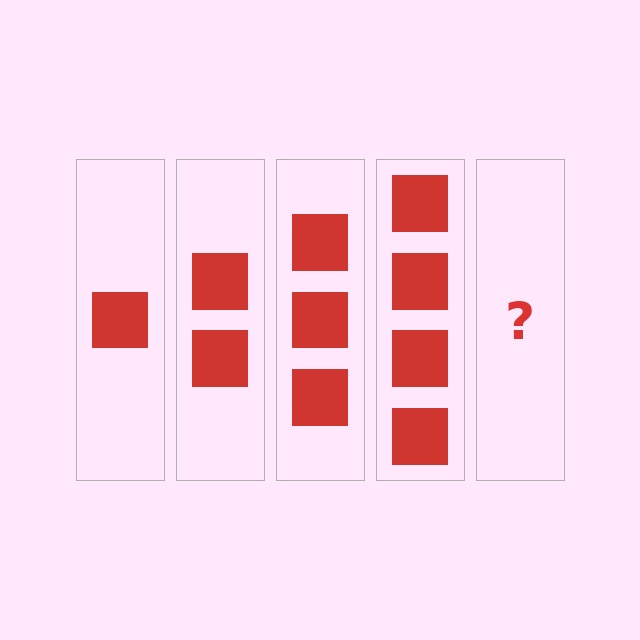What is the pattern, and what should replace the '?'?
The pattern is that each step adds one more square. The '?' should be 5 squares.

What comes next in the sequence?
The next element should be 5 squares.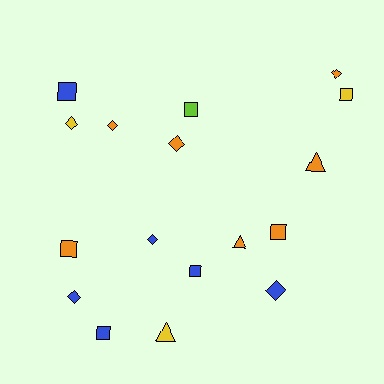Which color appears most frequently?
Orange, with 7 objects.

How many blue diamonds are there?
There are 3 blue diamonds.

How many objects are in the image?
There are 17 objects.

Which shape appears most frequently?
Square, with 7 objects.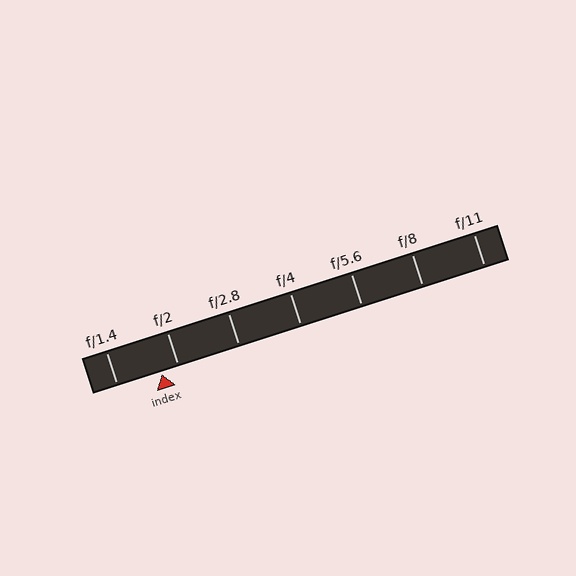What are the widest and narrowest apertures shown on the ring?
The widest aperture shown is f/1.4 and the narrowest is f/11.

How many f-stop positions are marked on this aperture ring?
There are 7 f-stop positions marked.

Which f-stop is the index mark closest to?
The index mark is closest to f/2.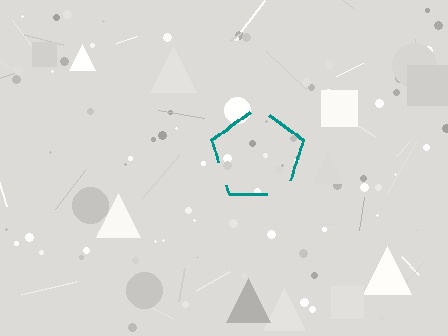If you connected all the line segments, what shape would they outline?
They would outline a pentagon.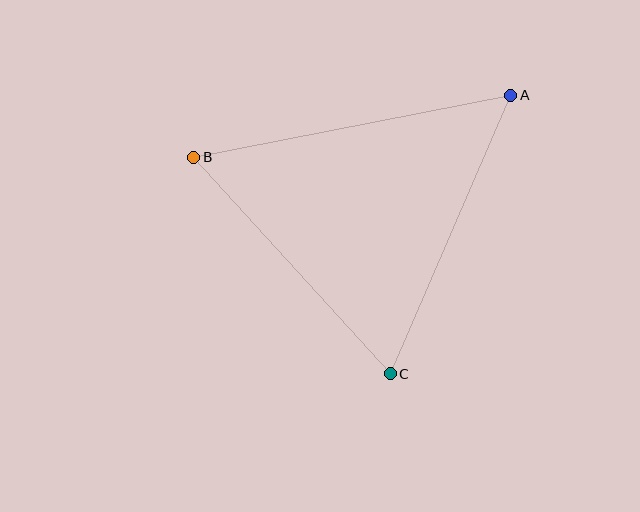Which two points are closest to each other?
Points B and C are closest to each other.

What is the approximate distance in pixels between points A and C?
The distance between A and C is approximately 303 pixels.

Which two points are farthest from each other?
Points A and B are farthest from each other.